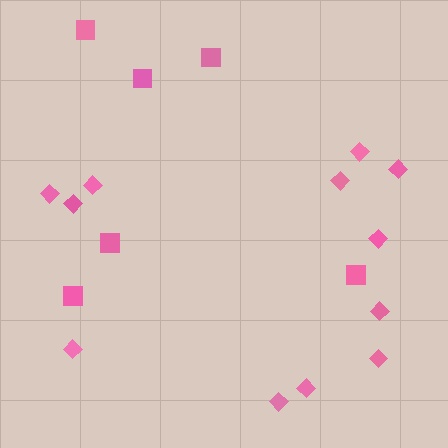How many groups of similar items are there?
There are 2 groups: one group of squares (6) and one group of diamonds (12).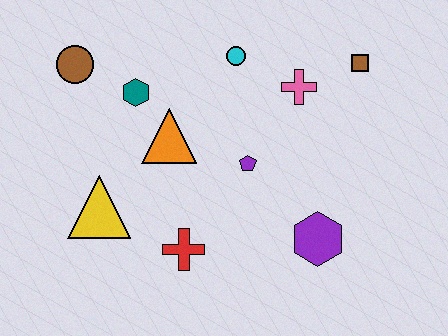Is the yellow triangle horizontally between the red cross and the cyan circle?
No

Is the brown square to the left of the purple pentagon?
No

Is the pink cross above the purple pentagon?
Yes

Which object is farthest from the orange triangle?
The brown square is farthest from the orange triangle.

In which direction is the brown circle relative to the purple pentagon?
The brown circle is to the left of the purple pentagon.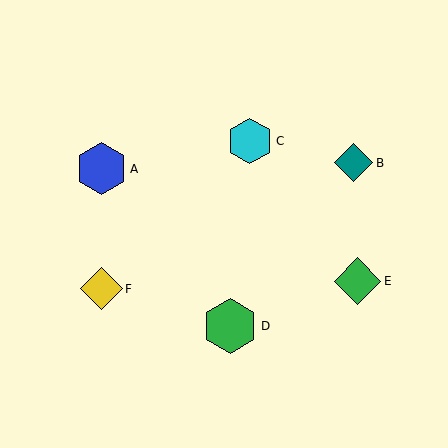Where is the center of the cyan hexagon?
The center of the cyan hexagon is at (250, 141).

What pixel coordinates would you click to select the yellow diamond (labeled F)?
Click at (102, 289) to select the yellow diamond F.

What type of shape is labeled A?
Shape A is a blue hexagon.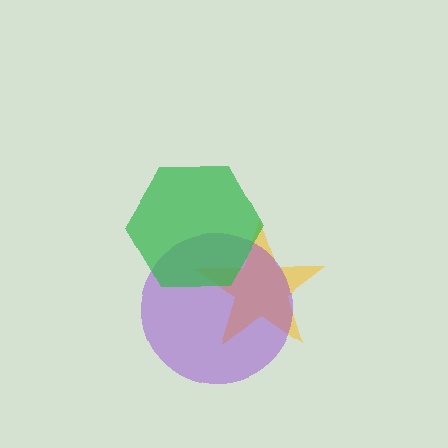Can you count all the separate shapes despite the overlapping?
Yes, there are 3 separate shapes.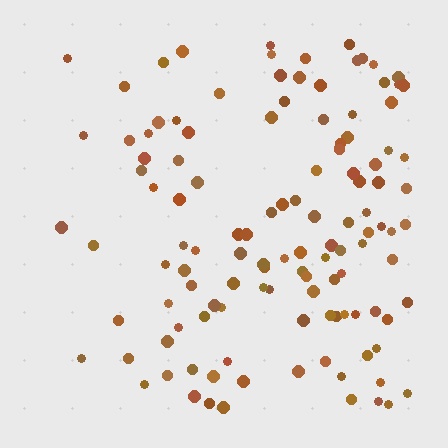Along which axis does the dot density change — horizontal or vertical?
Horizontal.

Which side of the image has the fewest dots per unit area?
The left.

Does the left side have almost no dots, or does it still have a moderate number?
Still a moderate number, just noticeably fewer than the right.